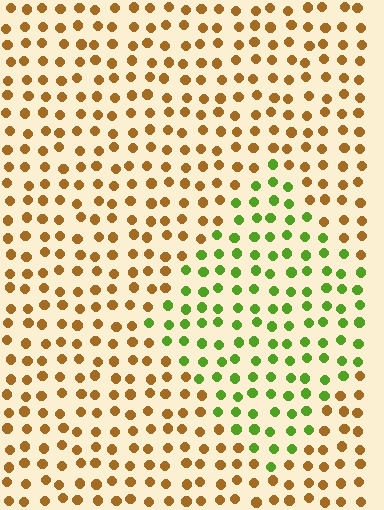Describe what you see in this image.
The image is filled with small brown elements in a uniform arrangement. A diamond-shaped region is visible where the elements are tinted to a slightly different hue, forming a subtle color boundary.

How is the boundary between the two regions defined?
The boundary is defined purely by a slight shift in hue (about 65 degrees). Spacing, size, and orientation are identical on both sides.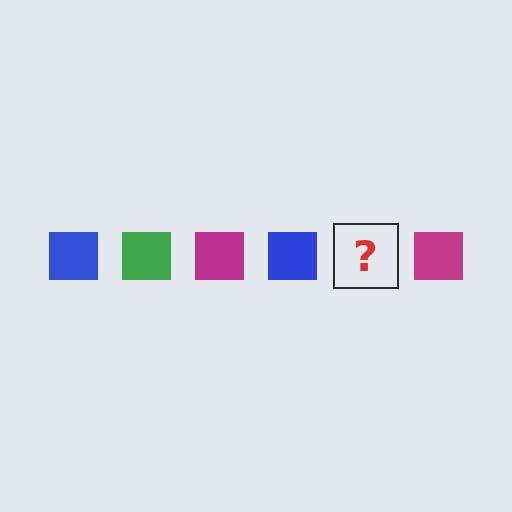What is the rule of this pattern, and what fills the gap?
The rule is that the pattern cycles through blue, green, magenta squares. The gap should be filled with a green square.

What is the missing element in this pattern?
The missing element is a green square.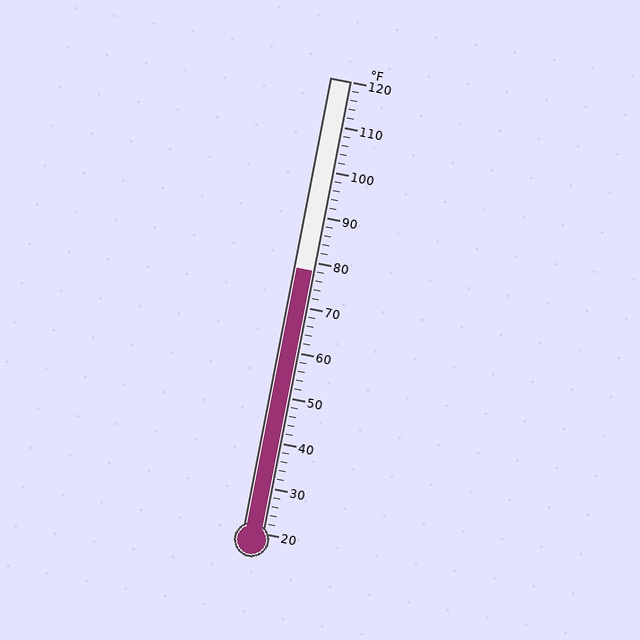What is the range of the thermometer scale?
The thermometer scale ranges from 20°F to 120°F.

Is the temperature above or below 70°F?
The temperature is above 70°F.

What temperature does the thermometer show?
The thermometer shows approximately 78°F.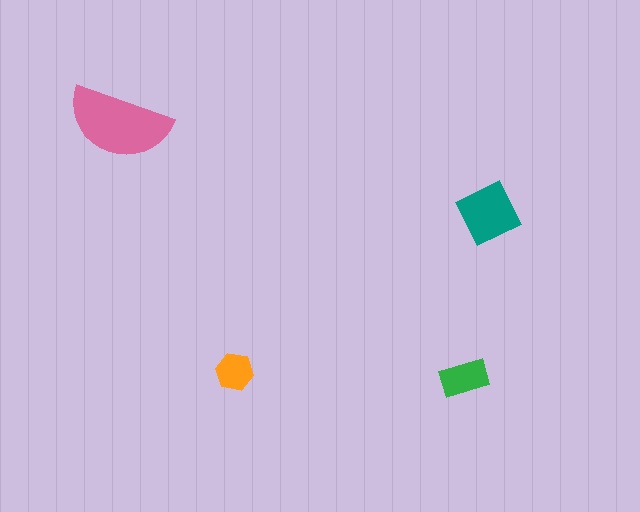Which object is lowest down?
The green rectangle is bottommost.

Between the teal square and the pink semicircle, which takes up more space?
The pink semicircle.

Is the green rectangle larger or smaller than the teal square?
Smaller.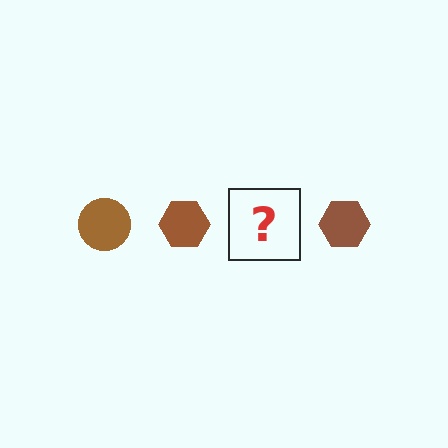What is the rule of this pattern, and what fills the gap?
The rule is that the pattern cycles through circle, hexagon shapes in brown. The gap should be filled with a brown circle.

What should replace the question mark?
The question mark should be replaced with a brown circle.